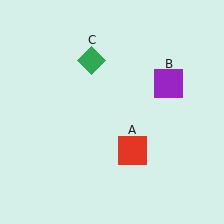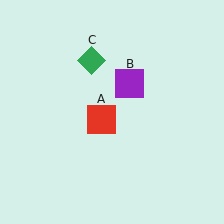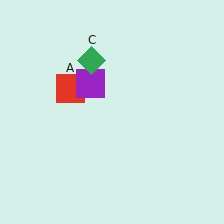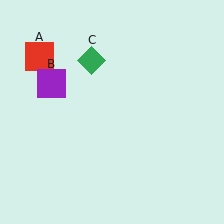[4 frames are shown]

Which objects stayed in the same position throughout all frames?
Green diamond (object C) remained stationary.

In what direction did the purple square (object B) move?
The purple square (object B) moved left.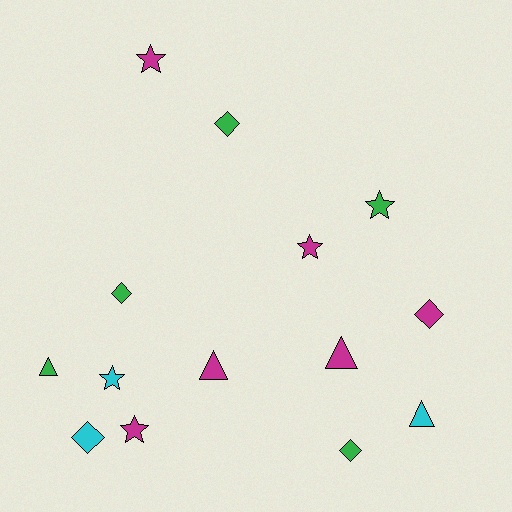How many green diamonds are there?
There are 3 green diamonds.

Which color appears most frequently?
Magenta, with 6 objects.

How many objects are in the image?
There are 14 objects.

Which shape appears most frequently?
Star, with 5 objects.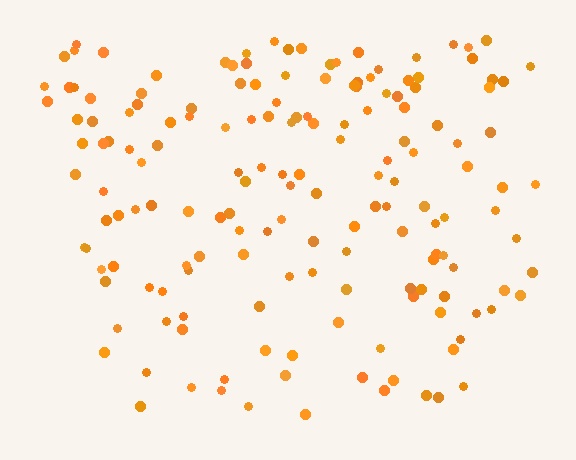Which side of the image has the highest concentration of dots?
The top.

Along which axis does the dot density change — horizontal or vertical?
Vertical.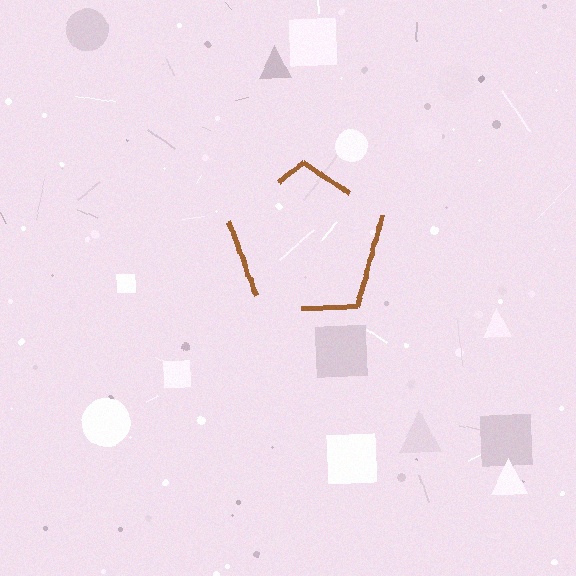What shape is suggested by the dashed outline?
The dashed outline suggests a pentagon.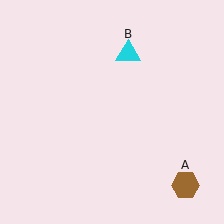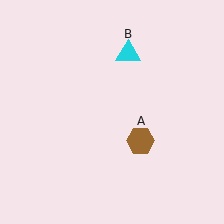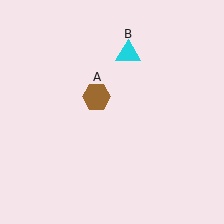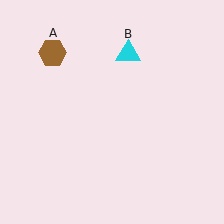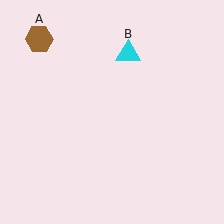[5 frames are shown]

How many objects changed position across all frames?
1 object changed position: brown hexagon (object A).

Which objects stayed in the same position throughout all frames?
Cyan triangle (object B) remained stationary.